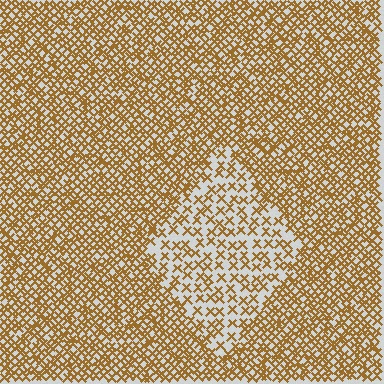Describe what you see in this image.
The image contains small brown elements arranged at two different densities. A diamond-shaped region is visible where the elements are less densely packed than the surrounding area.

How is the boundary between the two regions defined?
The boundary is defined by a change in element density (approximately 2.1x ratio). All elements are the same color, size, and shape.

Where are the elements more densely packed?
The elements are more densely packed outside the diamond boundary.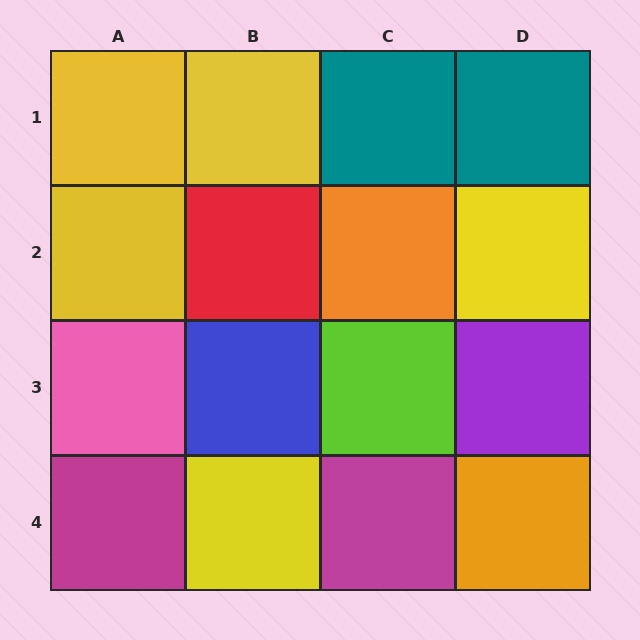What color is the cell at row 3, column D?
Purple.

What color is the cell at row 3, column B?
Blue.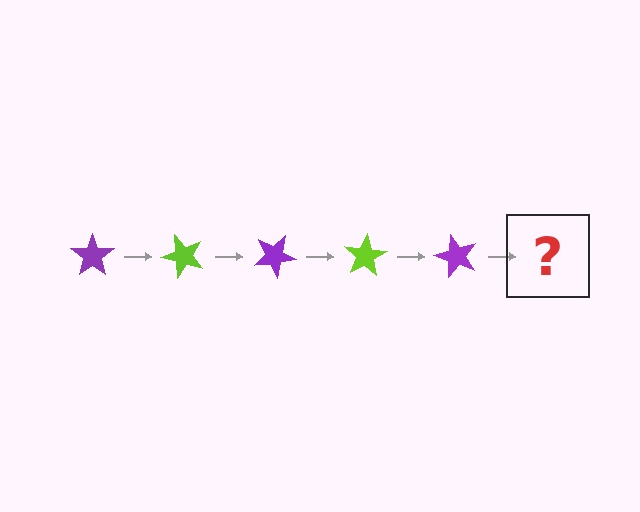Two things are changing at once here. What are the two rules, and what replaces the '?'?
The two rules are that it rotates 50 degrees each step and the color cycles through purple and lime. The '?' should be a lime star, rotated 250 degrees from the start.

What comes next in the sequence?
The next element should be a lime star, rotated 250 degrees from the start.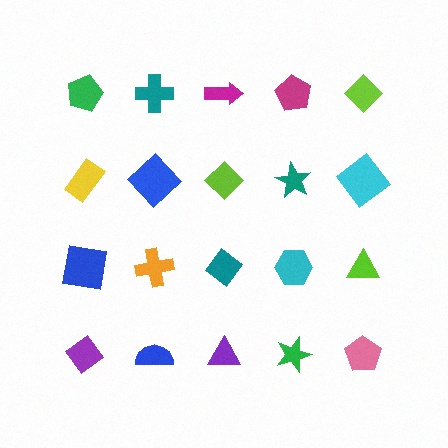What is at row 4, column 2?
A blue semicircle.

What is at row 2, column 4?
A teal star.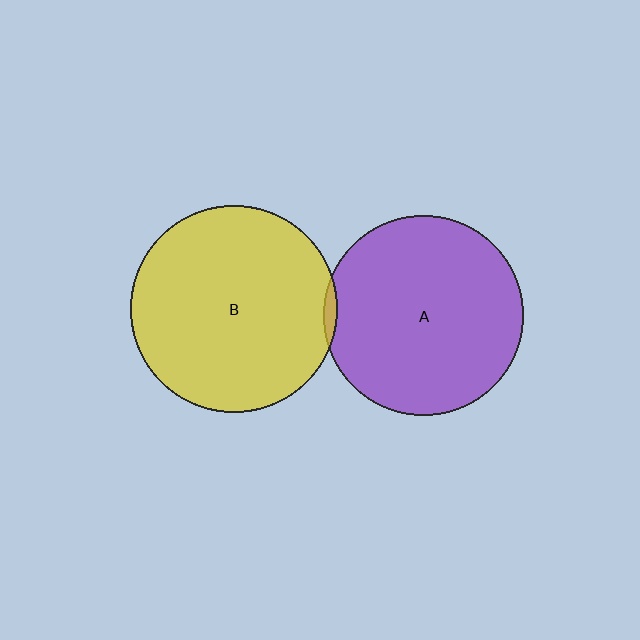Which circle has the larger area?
Circle B (yellow).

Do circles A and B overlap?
Yes.